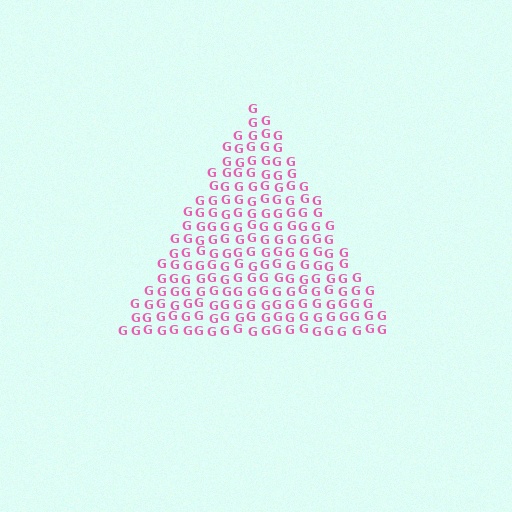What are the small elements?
The small elements are letter G's.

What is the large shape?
The large shape is a triangle.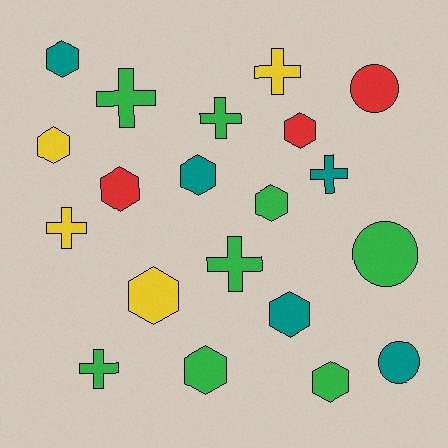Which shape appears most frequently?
Hexagon, with 10 objects.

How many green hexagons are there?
There are 3 green hexagons.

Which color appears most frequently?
Green, with 8 objects.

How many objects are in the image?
There are 20 objects.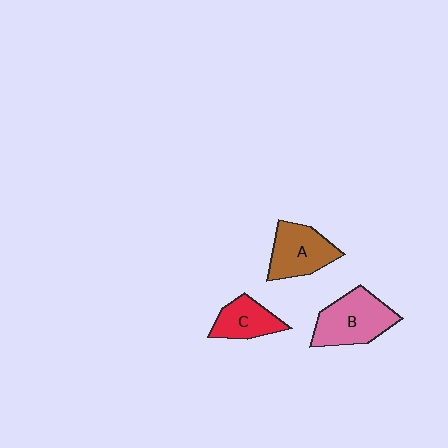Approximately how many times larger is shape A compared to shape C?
Approximately 1.3 times.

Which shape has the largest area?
Shape B (pink).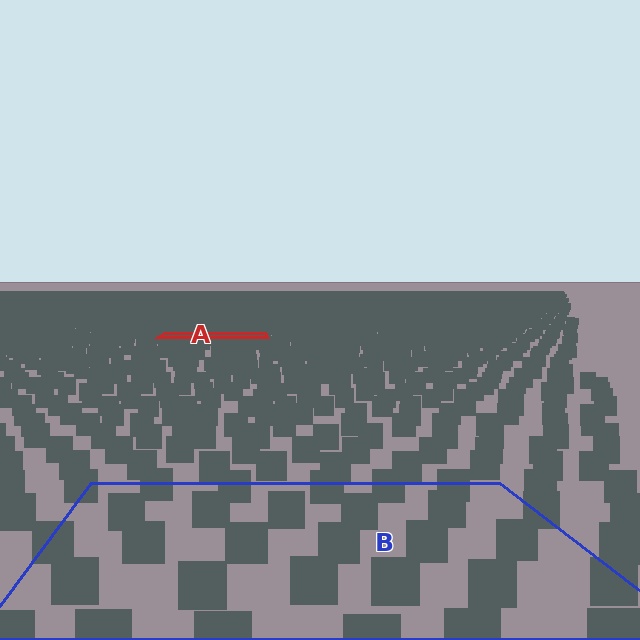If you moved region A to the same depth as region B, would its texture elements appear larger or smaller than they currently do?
They would appear larger. At a closer depth, the same texture elements are projected at a bigger on-screen size.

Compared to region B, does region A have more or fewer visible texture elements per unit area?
Region A has more texture elements per unit area — they are packed more densely because it is farther away.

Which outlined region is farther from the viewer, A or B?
Region A is farther from the viewer — the texture elements inside it appear smaller and more densely packed.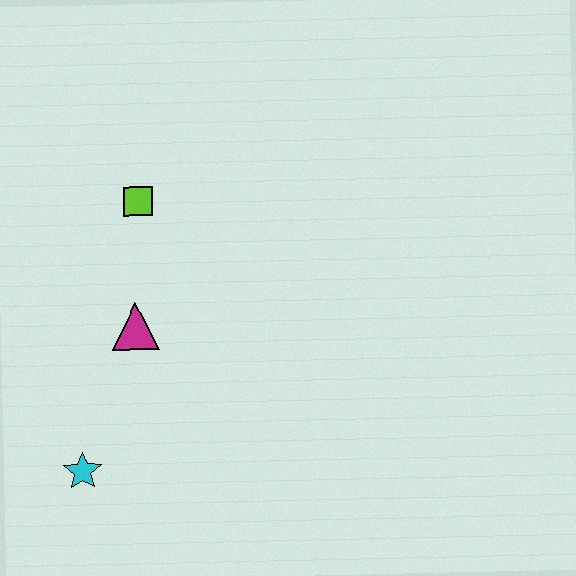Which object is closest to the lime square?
The magenta triangle is closest to the lime square.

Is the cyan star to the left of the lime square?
Yes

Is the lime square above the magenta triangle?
Yes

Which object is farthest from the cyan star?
The lime square is farthest from the cyan star.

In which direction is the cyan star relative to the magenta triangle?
The cyan star is below the magenta triangle.